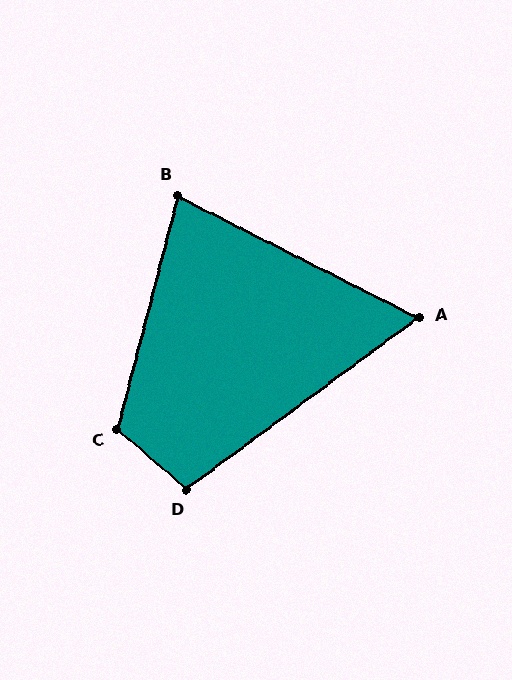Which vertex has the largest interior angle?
C, at approximately 117 degrees.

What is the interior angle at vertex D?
Approximately 102 degrees (obtuse).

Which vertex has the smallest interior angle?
A, at approximately 63 degrees.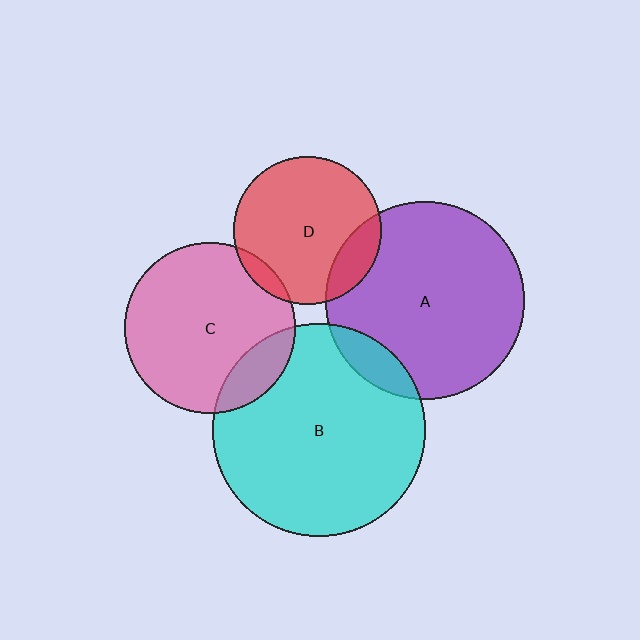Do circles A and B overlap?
Yes.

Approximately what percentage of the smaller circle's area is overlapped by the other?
Approximately 10%.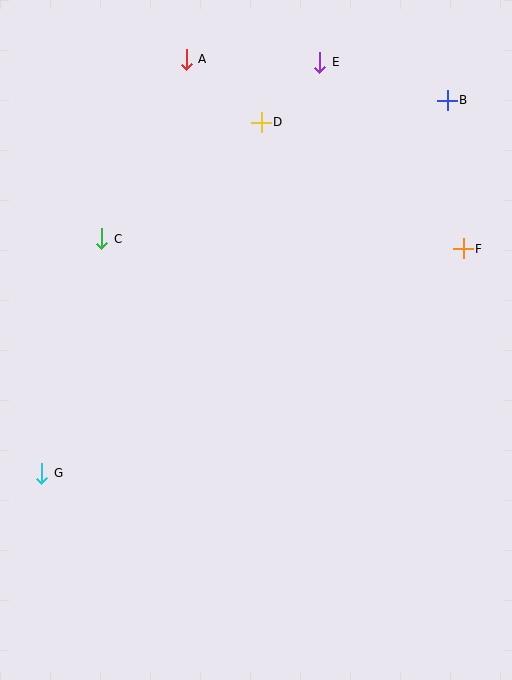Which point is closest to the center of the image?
Point C at (102, 239) is closest to the center.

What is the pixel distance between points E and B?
The distance between E and B is 133 pixels.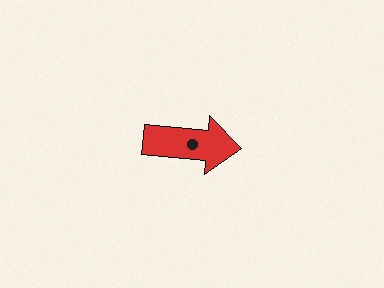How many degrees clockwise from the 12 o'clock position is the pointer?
Approximately 95 degrees.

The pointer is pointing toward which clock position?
Roughly 3 o'clock.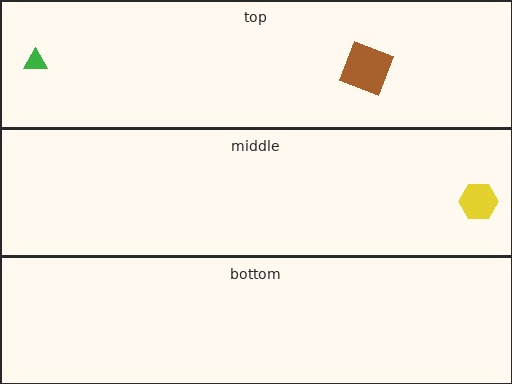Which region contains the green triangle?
The top region.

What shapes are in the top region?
The green triangle, the brown square.